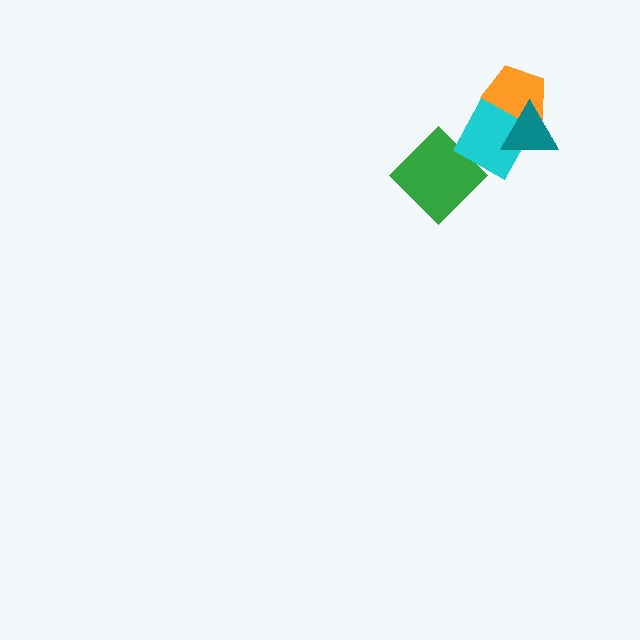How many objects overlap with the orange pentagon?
2 objects overlap with the orange pentagon.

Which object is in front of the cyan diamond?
The teal triangle is in front of the cyan diamond.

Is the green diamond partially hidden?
Yes, it is partially covered by another shape.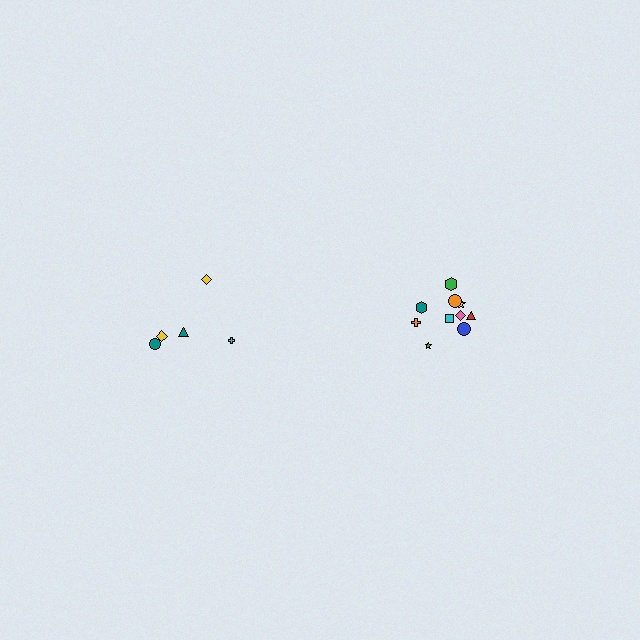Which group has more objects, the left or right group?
The right group.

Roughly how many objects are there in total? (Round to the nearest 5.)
Roughly 15 objects in total.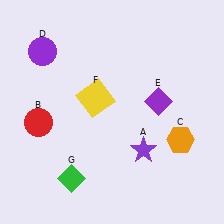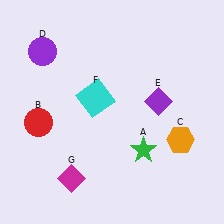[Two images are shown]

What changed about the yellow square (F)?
In Image 1, F is yellow. In Image 2, it changed to cyan.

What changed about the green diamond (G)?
In Image 1, G is green. In Image 2, it changed to magenta.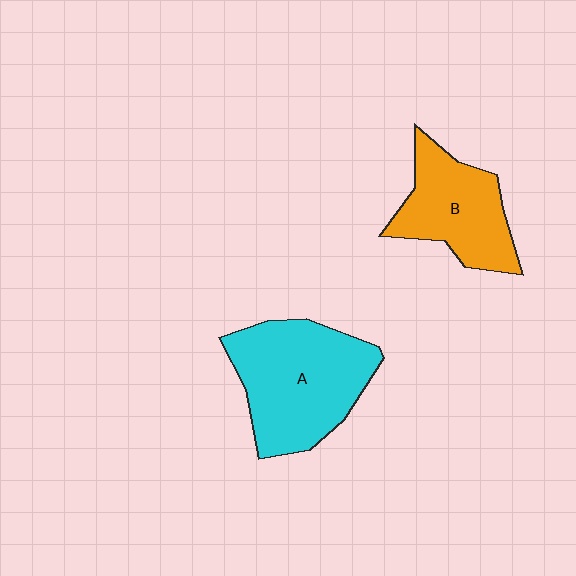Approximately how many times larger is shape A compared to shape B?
Approximately 1.4 times.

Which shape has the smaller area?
Shape B (orange).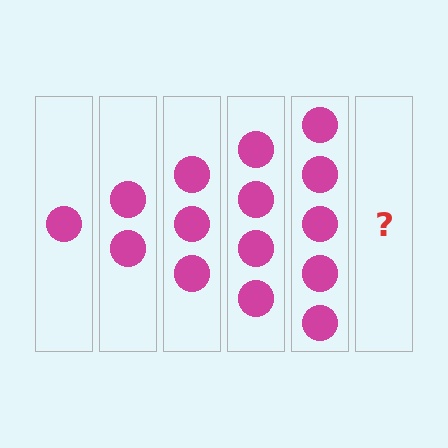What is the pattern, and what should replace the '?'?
The pattern is that each step adds one more circle. The '?' should be 6 circles.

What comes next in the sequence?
The next element should be 6 circles.